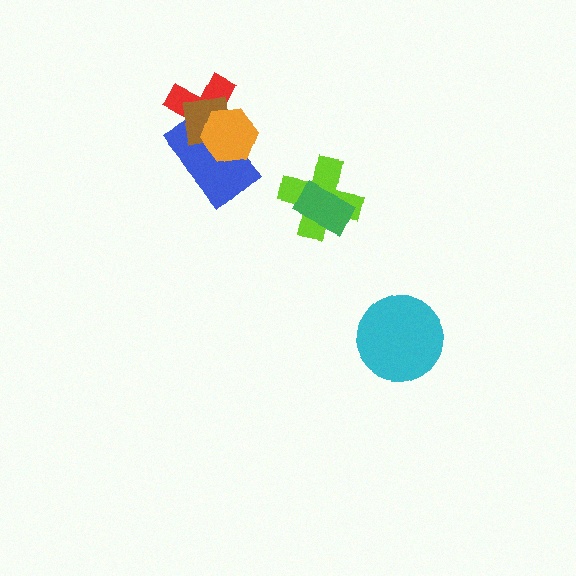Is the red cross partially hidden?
Yes, it is partially covered by another shape.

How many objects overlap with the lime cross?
1 object overlaps with the lime cross.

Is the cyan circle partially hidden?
No, no other shape covers it.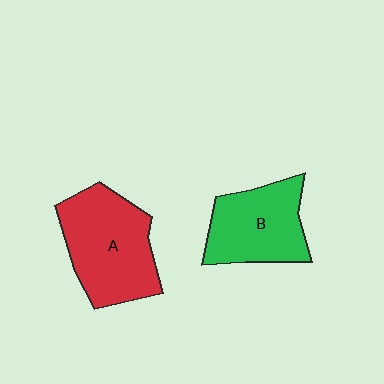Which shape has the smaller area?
Shape B (green).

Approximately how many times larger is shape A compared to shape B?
Approximately 1.2 times.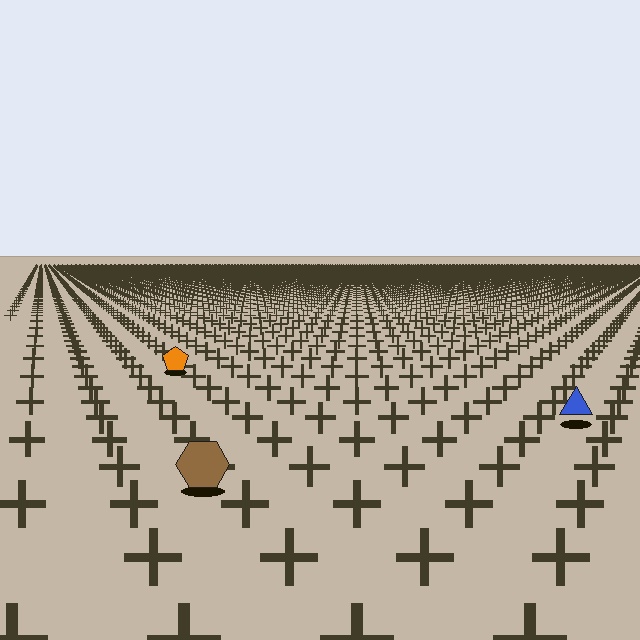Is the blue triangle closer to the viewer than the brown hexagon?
No. The brown hexagon is closer — you can tell from the texture gradient: the ground texture is coarser near it.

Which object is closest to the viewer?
The brown hexagon is closest. The texture marks near it are larger and more spread out.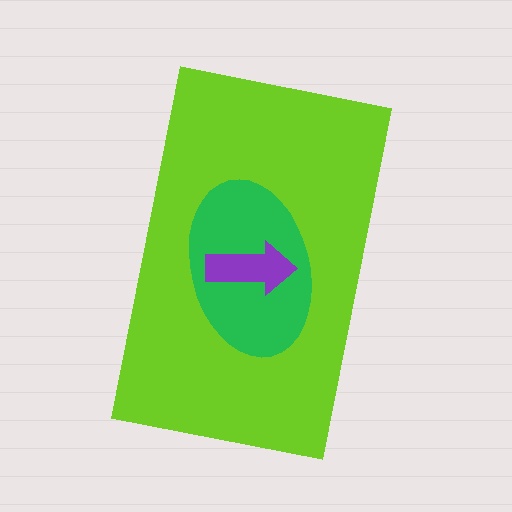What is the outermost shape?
The lime rectangle.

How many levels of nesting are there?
3.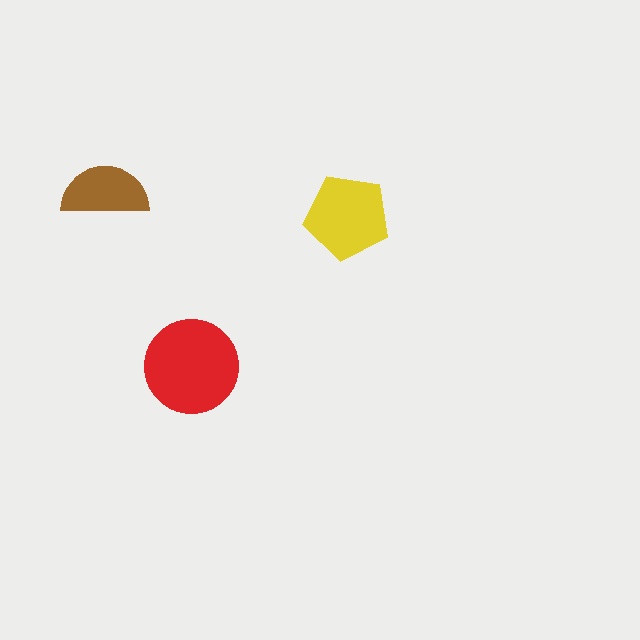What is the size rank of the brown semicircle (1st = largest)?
3rd.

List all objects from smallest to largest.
The brown semicircle, the yellow pentagon, the red circle.